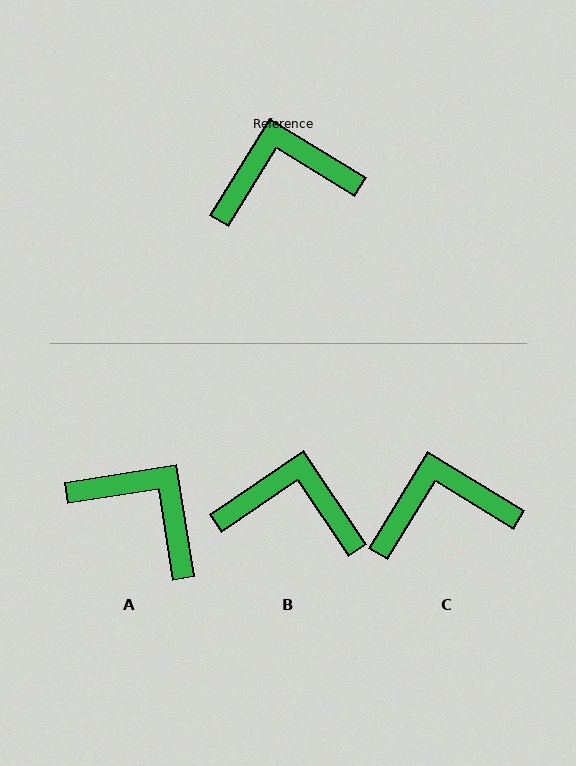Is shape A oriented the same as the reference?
No, it is off by about 50 degrees.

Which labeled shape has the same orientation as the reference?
C.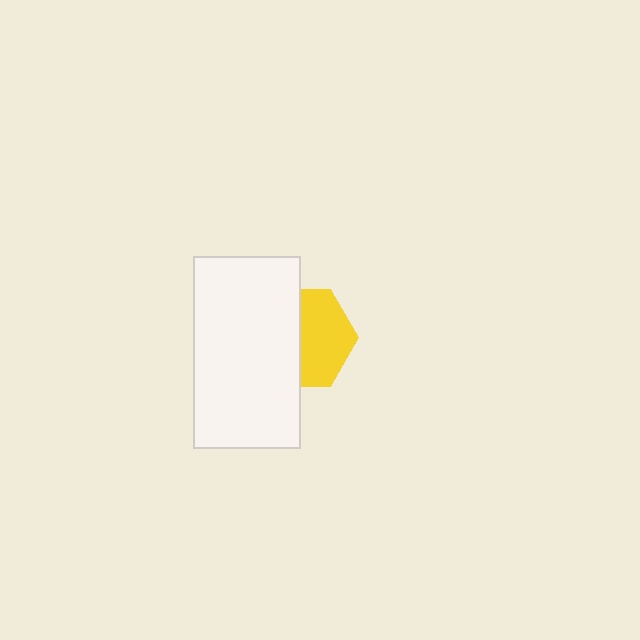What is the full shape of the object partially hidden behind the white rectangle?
The partially hidden object is a yellow hexagon.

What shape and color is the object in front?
The object in front is a white rectangle.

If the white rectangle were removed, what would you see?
You would see the complete yellow hexagon.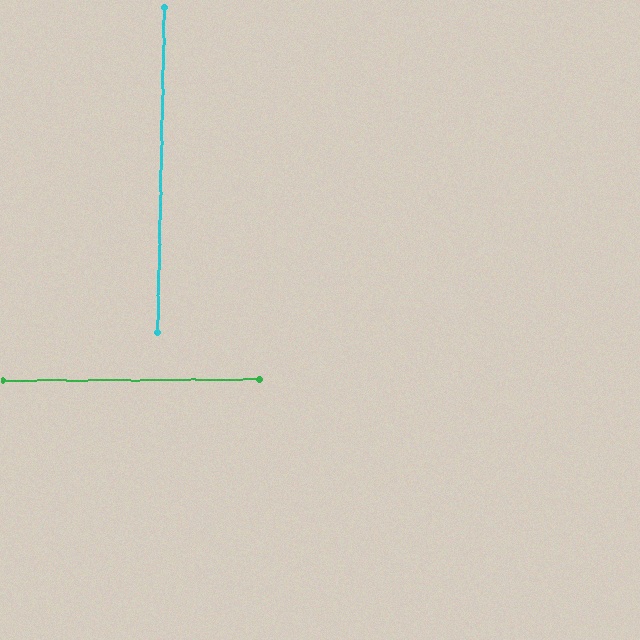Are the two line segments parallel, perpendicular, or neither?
Perpendicular — they meet at approximately 89°.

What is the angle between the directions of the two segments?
Approximately 89 degrees.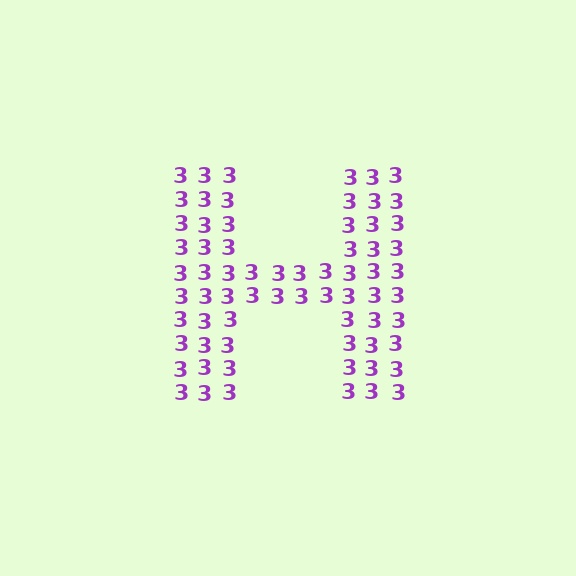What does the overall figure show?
The overall figure shows the letter H.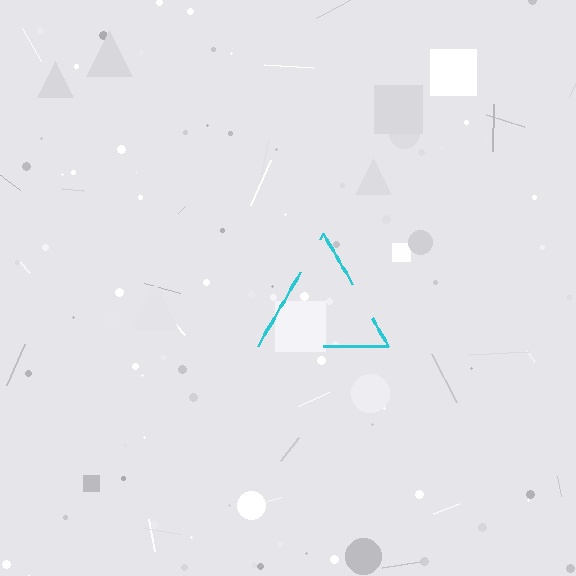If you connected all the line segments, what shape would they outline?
They would outline a triangle.